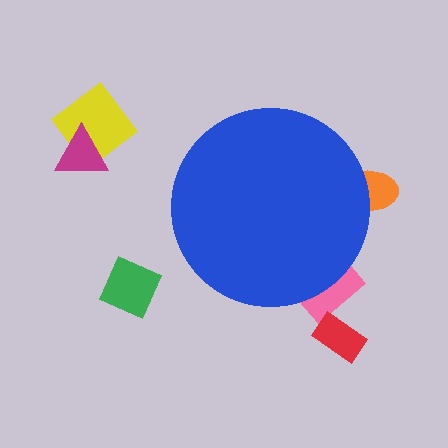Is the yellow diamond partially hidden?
No, the yellow diamond is fully visible.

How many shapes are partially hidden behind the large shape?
2 shapes are partially hidden.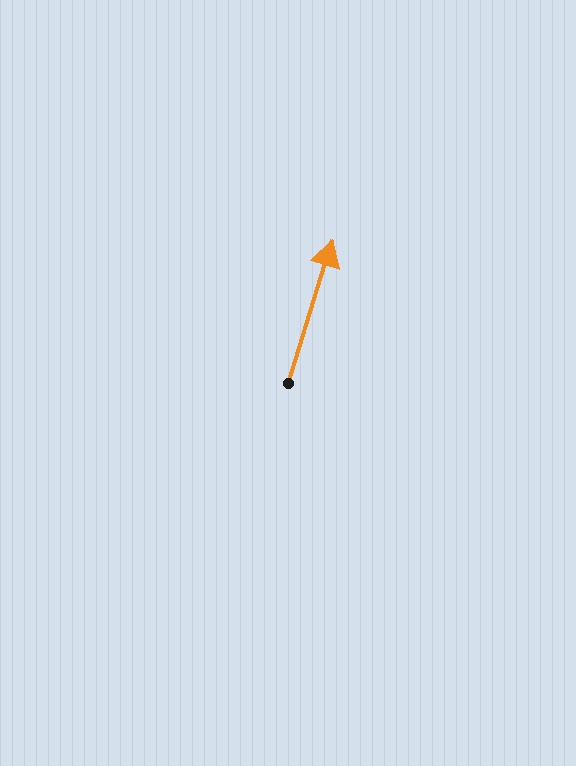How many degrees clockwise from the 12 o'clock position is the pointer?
Approximately 17 degrees.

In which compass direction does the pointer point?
North.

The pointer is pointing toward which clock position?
Roughly 1 o'clock.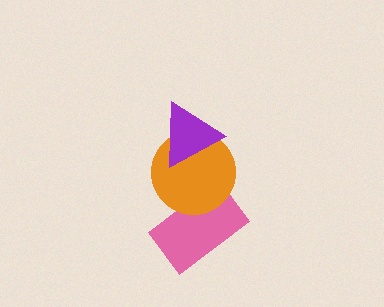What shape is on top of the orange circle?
The purple triangle is on top of the orange circle.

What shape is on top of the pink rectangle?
The orange circle is on top of the pink rectangle.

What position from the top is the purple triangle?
The purple triangle is 1st from the top.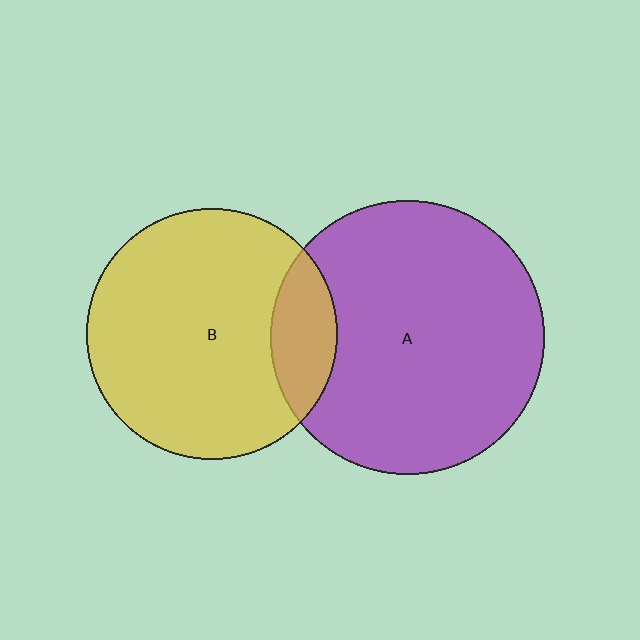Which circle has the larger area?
Circle A (purple).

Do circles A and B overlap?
Yes.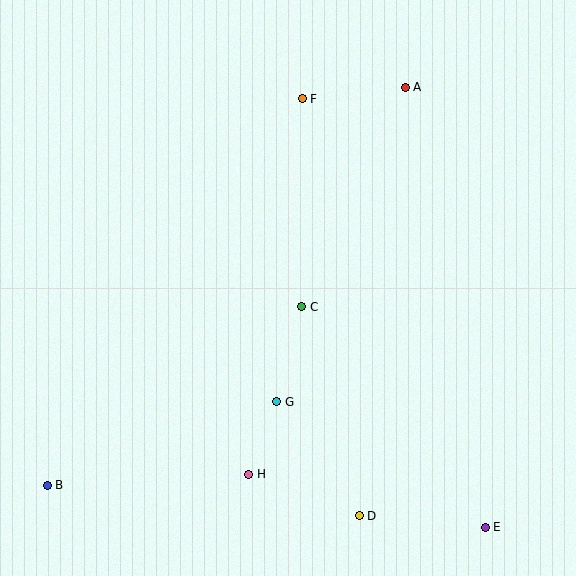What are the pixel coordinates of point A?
Point A is at (405, 87).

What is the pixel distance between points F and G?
The distance between F and G is 304 pixels.